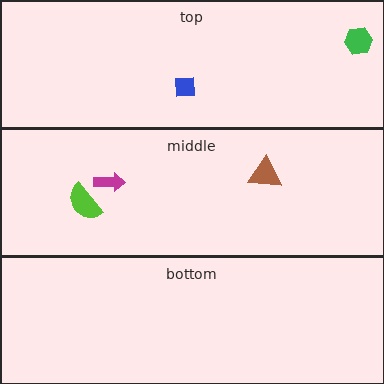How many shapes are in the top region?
2.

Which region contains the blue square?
The top region.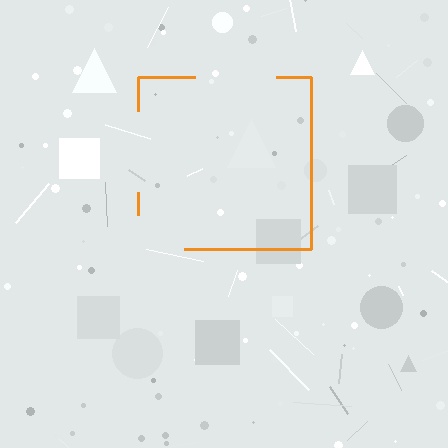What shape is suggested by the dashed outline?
The dashed outline suggests a square.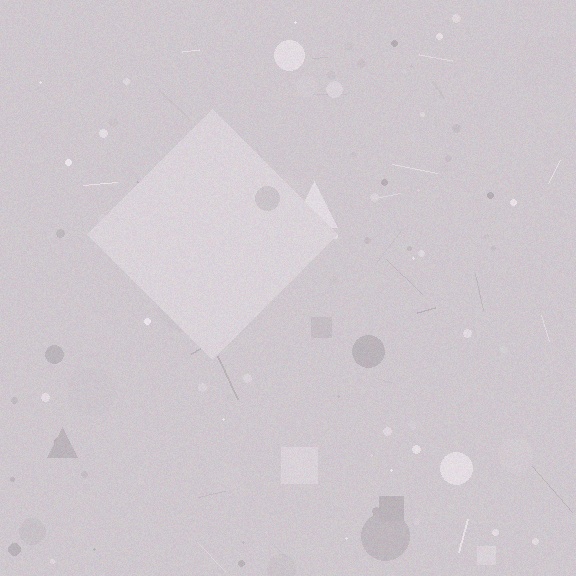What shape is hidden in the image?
A diamond is hidden in the image.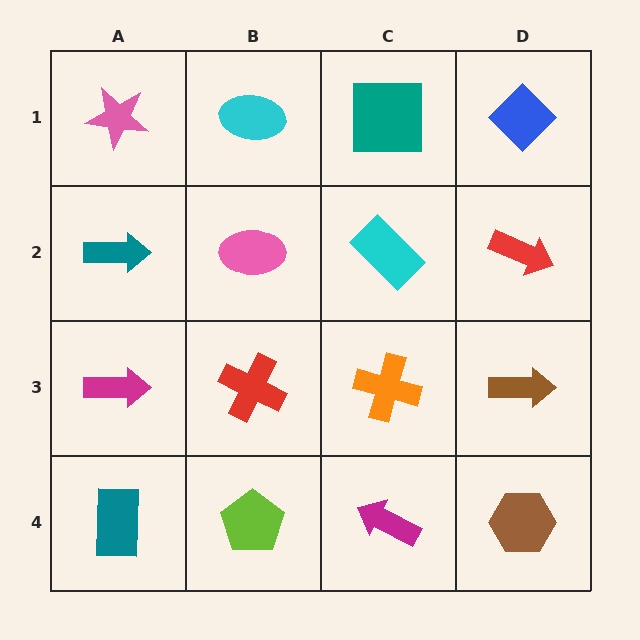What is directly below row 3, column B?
A lime pentagon.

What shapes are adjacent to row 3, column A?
A teal arrow (row 2, column A), a teal rectangle (row 4, column A), a red cross (row 3, column B).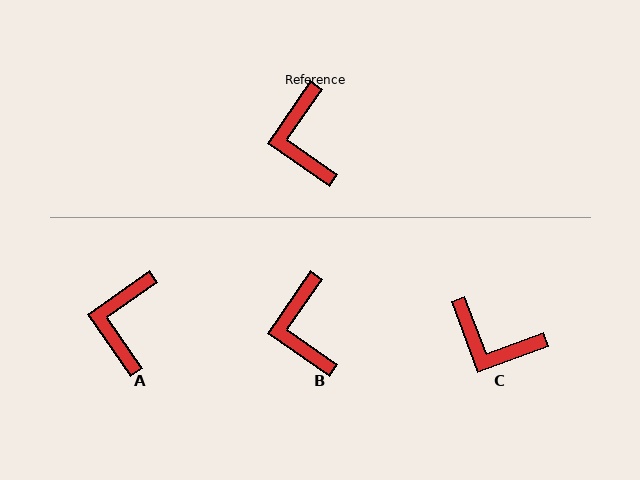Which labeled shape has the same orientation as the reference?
B.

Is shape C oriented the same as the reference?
No, it is off by about 55 degrees.